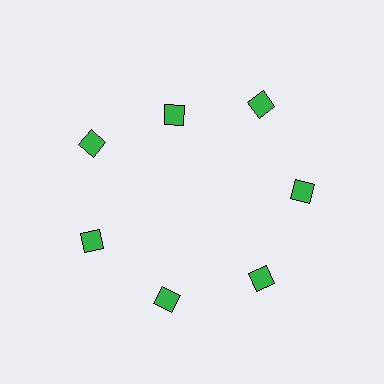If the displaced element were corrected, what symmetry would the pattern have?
It would have 7-fold rotational symmetry — the pattern would map onto itself every 51 degrees.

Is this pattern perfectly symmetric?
No. The 7 green squares are arranged in a ring, but one element near the 12 o'clock position is pulled inward toward the center, breaking the 7-fold rotational symmetry.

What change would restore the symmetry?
The symmetry would be restored by moving it outward, back onto the ring so that all 7 squares sit at equal angles and equal distance from the center.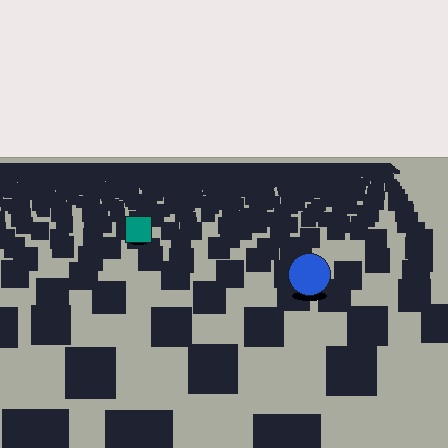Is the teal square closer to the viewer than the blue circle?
No. The blue circle is closer — you can tell from the texture gradient: the ground texture is coarser near it.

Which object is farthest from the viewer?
The teal square is farthest from the viewer. It appears smaller and the ground texture around it is denser.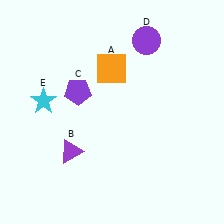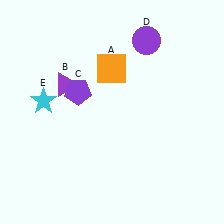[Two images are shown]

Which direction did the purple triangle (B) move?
The purple triangle (B) moved up.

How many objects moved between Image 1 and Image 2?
1 object moved between the two images.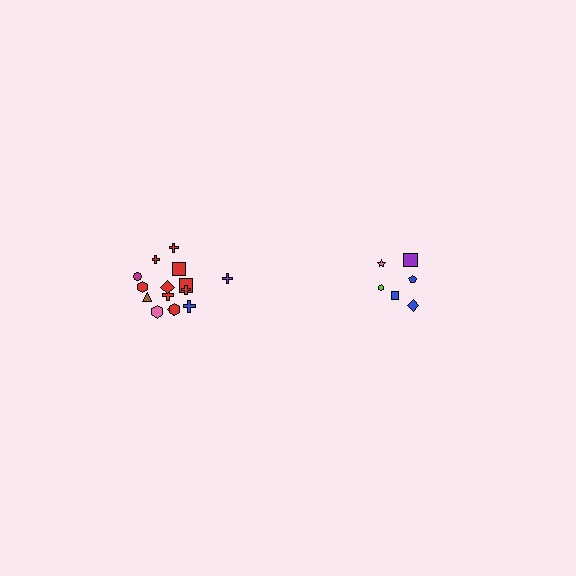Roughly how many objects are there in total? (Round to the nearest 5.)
Roughly 20 objects in total.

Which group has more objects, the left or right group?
The left group.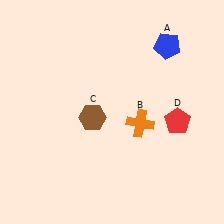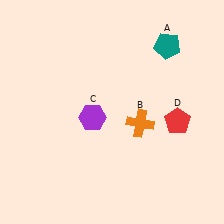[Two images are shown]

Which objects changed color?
A changed from blue to teal. C changed from brown to purple.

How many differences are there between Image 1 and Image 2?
There are 2 differences between the two images.